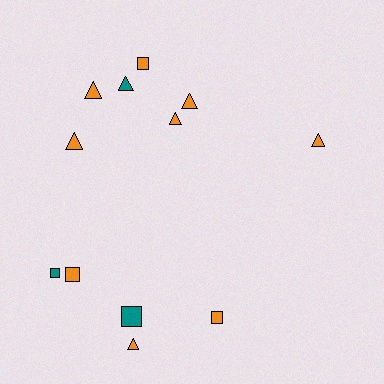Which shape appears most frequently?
Triangle, with 7 objects.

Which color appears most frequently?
Orange, with 9 objects.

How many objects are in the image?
There are 12 objects.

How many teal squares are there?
There are 2 teal squares.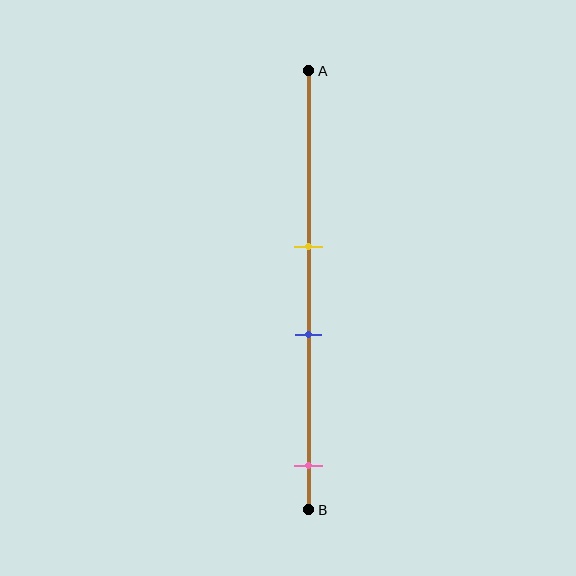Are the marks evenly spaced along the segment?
No, the marks are not evenly spaced.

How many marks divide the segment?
There are 3 marks dividing the segment.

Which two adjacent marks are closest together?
The yellow and blue marks are the closest adjacent pair.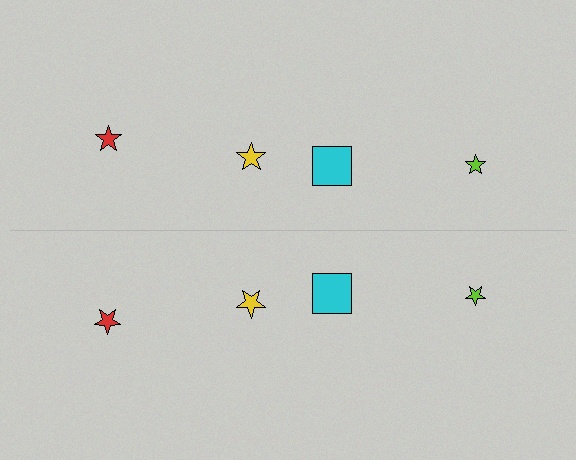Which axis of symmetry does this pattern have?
The pattern has a horizontal axis of symmetry running through the center of the image.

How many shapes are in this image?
There are 8 shapes in this image.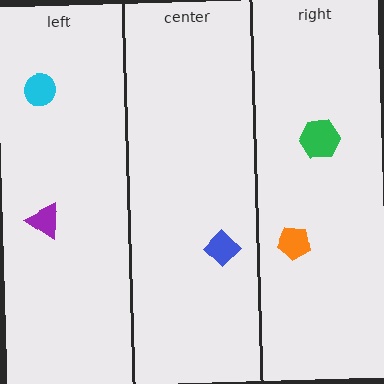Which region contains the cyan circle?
The left region.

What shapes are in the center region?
The blue diamond.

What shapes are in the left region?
The purple triangle, the cyan circle.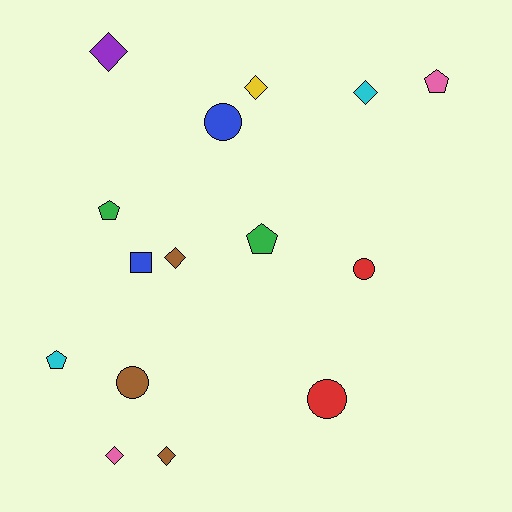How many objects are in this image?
There are 15 objects.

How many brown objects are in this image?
There are 3 brown objects.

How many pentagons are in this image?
There are 4 pentagons.